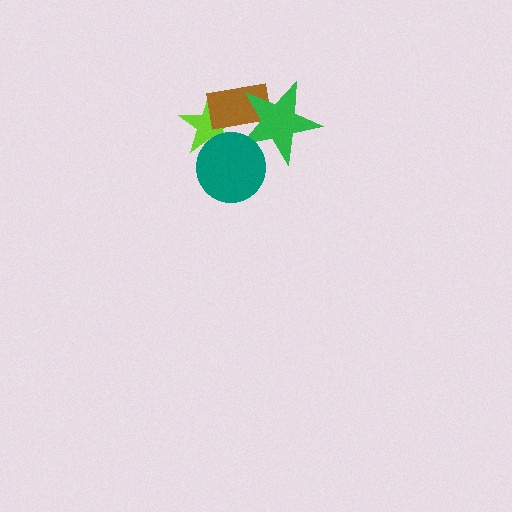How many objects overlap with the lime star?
2 objects overlap with the lime star.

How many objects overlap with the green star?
2 objects overlap with the green star.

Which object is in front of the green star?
The teal circle is in front of the green star.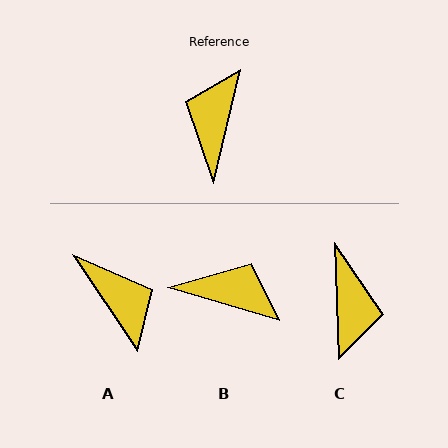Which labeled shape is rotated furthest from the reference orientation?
C, about 165 degrees away.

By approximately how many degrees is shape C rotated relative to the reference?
Approximately 165 degrees clockwise.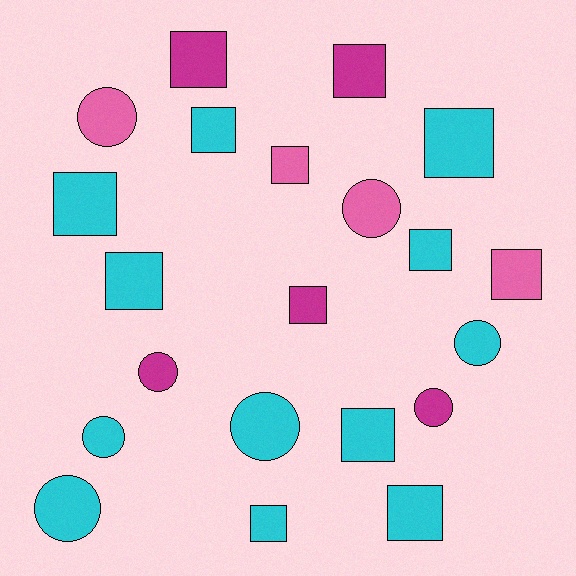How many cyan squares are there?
There are 8 cyan squares.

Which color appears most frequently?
Cyan, with 12 objects.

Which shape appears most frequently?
Square, with 13 objects.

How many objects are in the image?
There are 21 objects.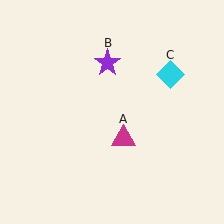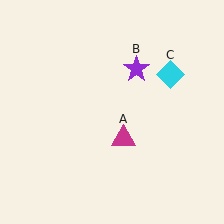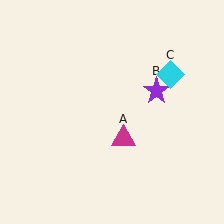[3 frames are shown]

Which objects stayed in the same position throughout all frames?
Magenta triangle (object A) and cyan diamond (object C) remained stationary.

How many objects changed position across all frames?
1 object changed position: purple star (object B).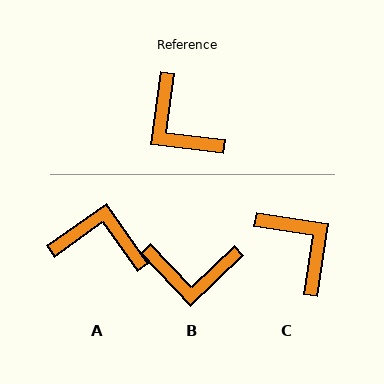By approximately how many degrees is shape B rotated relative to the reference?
Approximately 51 degrees counter-clockwise.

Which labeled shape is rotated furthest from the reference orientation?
C, about 178 degrees away.